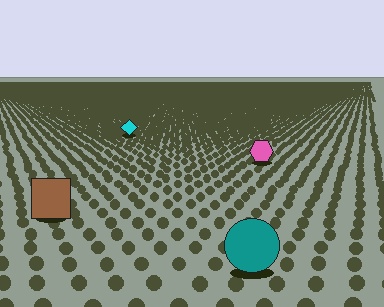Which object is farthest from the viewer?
The cyan diamond is farthest from the viewer. It appears smaller and the ground texture around it is denser.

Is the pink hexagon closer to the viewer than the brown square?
No. The brown square is closer — you can tell from the texture gradient: the ground texture is coarser near it.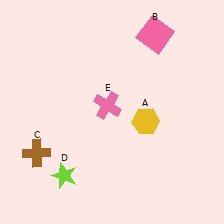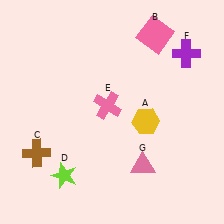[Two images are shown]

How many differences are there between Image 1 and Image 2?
There are 2 differences between the two images.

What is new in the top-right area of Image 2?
A purple cross (F) was added in the top-right area of Image 2.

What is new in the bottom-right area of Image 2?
A pink triangle (G) was added in the bottom-right area of Image 2.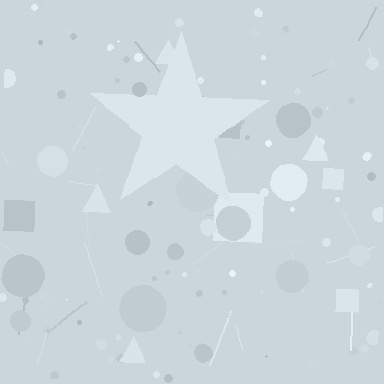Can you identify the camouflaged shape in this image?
The camouflaged shape is a star.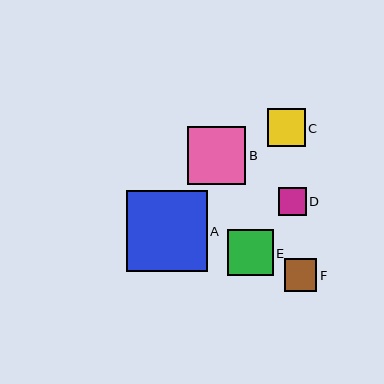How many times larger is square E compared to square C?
Square E is approximately 1.2 times the size of square C.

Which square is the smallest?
Square D is the smallest with a size of approximately 28 pixels.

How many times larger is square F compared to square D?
Square F is approximately 1.2 times the size of square D.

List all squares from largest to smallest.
From largest to smallest: A, B, E, C, F, D.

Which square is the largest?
Square A is the largest with a size of approximately 81 pixels.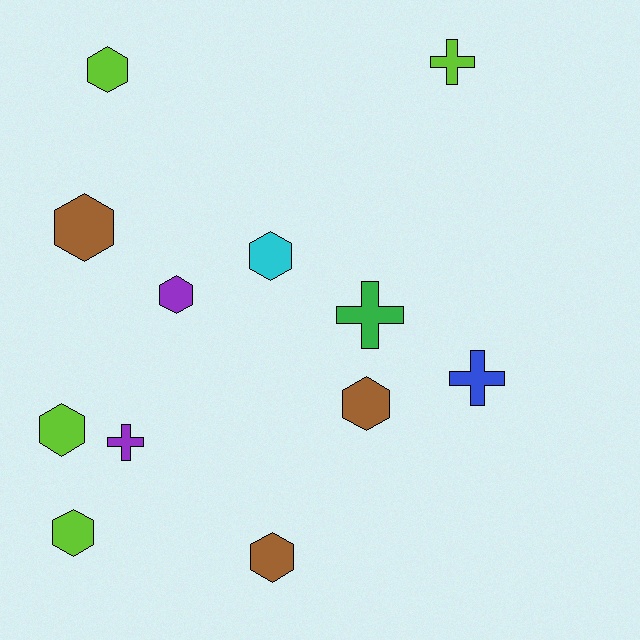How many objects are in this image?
There are 12 objects.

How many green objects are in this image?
There is 1 green object.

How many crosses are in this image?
There are 4 crosses.